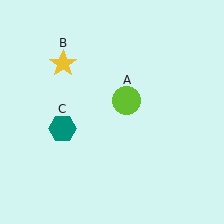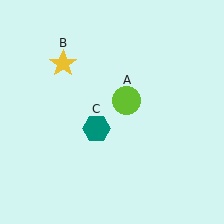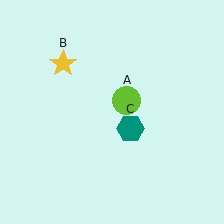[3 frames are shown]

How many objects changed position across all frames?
1 object changed position: teal hexagon (object C).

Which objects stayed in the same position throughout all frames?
Lime circle (object A) and yellow star (object B) remained stationary.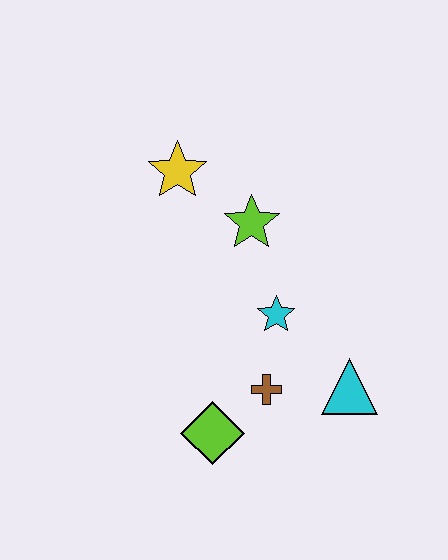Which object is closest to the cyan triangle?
The brown cross is closest to the cyan triangle.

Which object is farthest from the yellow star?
The cyan triangle is farthest from the yellow star.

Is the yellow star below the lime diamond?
No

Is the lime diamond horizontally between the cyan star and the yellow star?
Yes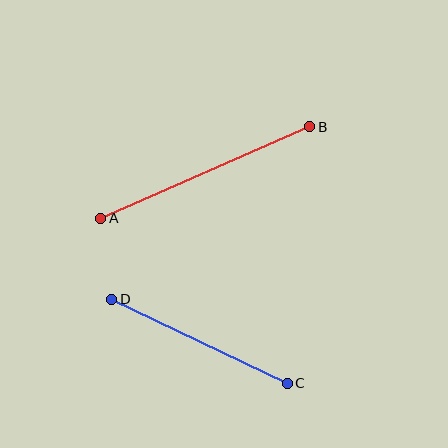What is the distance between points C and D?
The distance is approximately 194 pixels.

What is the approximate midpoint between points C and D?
The midpoint is at approximately (200, 341) pixels.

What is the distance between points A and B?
The distance is approximately 228 pixels.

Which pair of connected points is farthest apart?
Points A and B are farthest apart.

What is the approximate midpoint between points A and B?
The midpoint is at approximately (205, 173) pixels.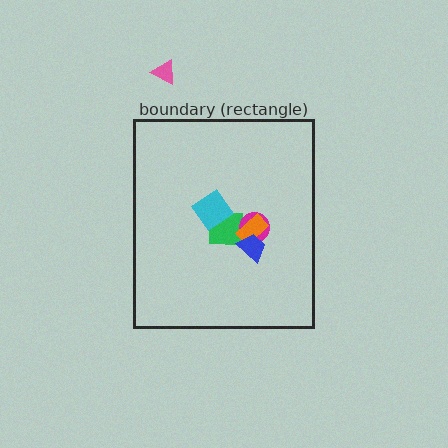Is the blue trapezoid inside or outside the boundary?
Inside.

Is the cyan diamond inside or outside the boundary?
Inside.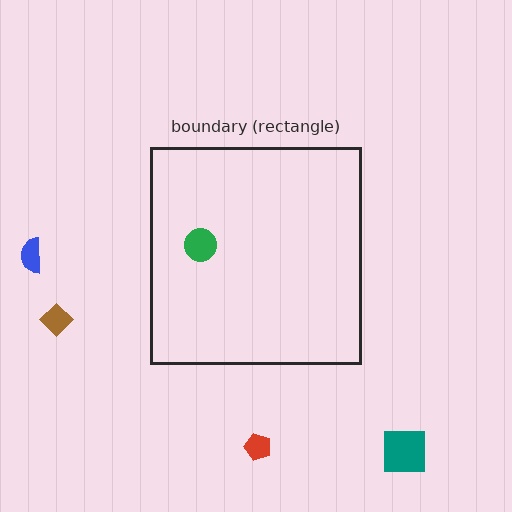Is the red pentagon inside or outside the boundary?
Outside.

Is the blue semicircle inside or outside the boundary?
Outside.